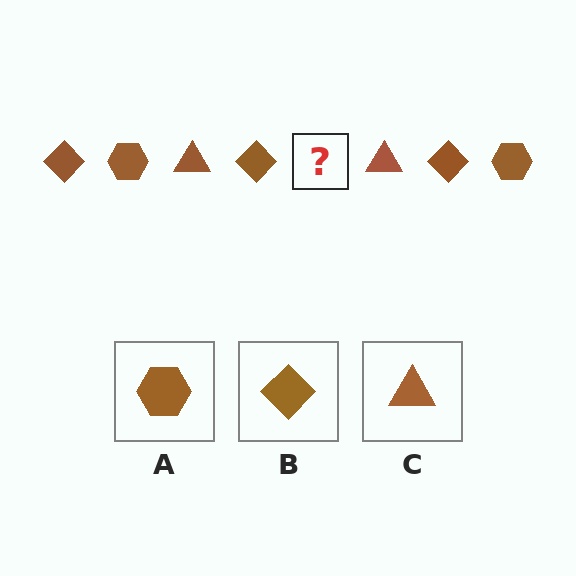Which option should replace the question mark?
Option A.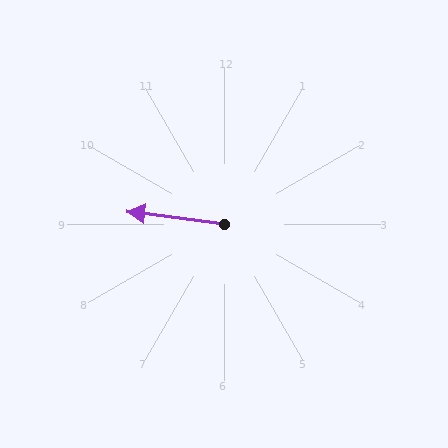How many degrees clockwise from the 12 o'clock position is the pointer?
Approximately 278 degrees.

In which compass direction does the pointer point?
West.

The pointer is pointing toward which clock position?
Roughly 9 o'clock.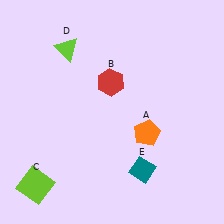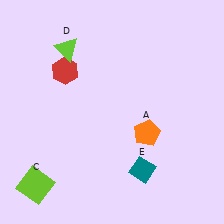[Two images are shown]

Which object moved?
The red hexagon (B) moved left.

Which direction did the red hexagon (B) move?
The red hexagon (B) moved left.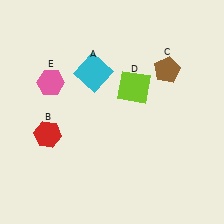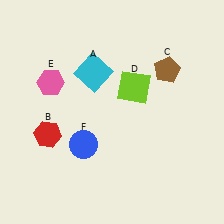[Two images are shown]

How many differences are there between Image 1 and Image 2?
There is 1 difference between the two images.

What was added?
A blue circle (F) was added in Image 2.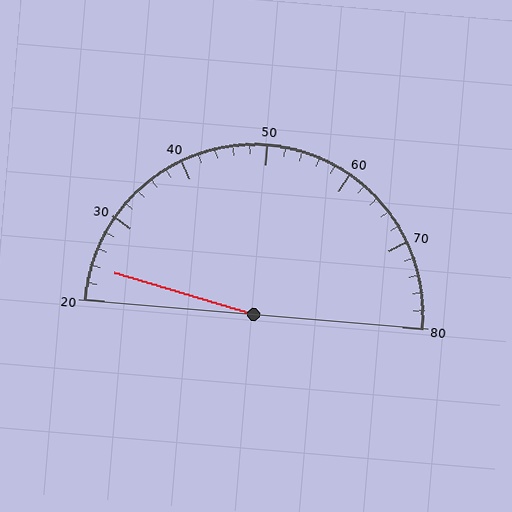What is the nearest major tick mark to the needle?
The nearest major tick mark is 20.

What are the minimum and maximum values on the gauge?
The gauge ranges from 20 to 80.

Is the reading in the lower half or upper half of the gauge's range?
The reading is in the lower half of the range (20 to 80).